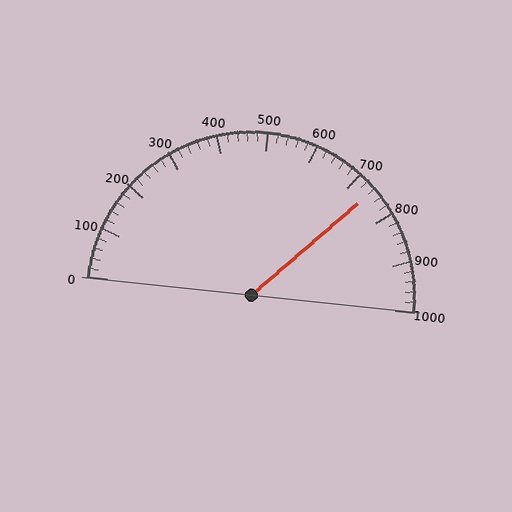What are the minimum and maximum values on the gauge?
The gauge ranges from 0 to 1000.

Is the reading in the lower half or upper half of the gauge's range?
The reading is in the upper half of the range (0 to 1000).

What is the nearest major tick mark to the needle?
The nearest major tick mark is 700.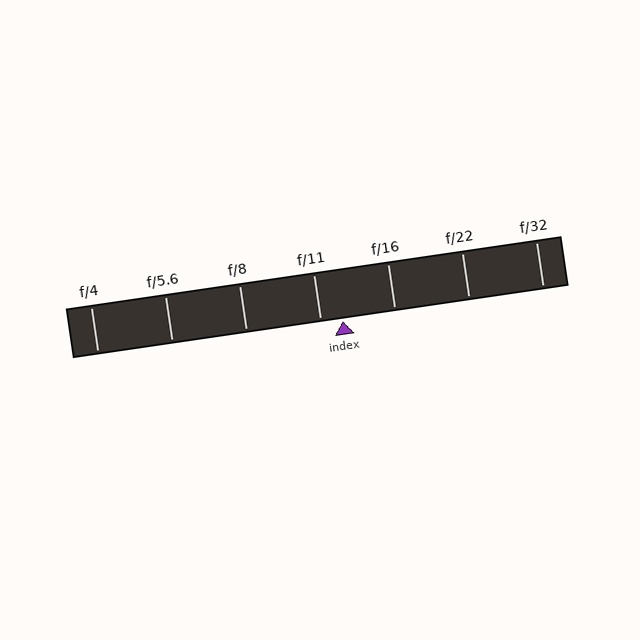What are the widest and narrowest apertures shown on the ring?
The widest aperture shown is f/4 and the narrowest is f/32.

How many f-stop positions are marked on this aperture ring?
There are 7 f-stop positions marked.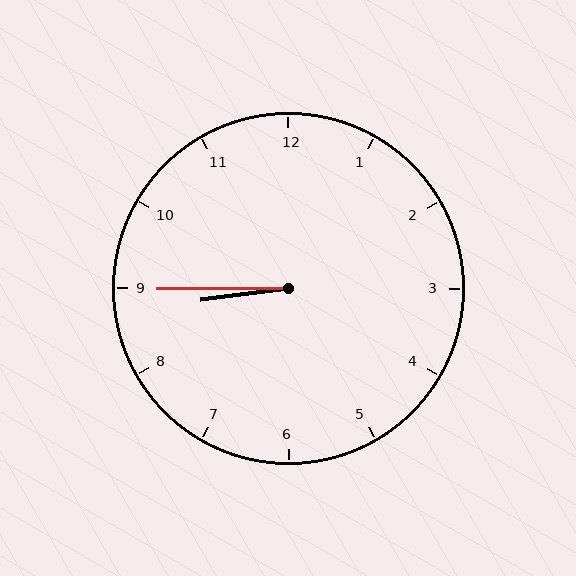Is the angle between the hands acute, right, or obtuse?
It is acute.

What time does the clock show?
8:45.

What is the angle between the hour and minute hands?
Approximately 8 degrees.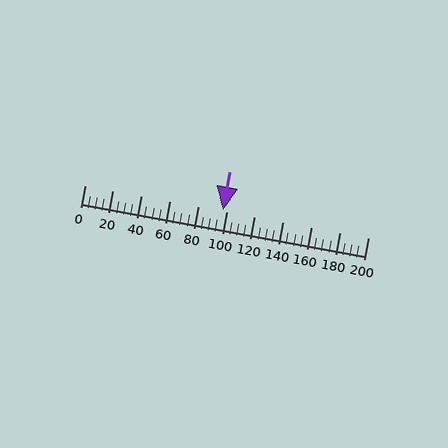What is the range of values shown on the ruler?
The ruler shows values from 0 to 200.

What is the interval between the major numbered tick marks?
The major tick marks are spaced 20 units apart.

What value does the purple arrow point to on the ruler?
The purple arrow points to approximately 98.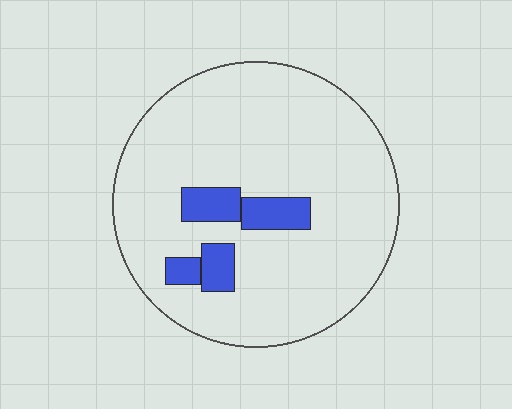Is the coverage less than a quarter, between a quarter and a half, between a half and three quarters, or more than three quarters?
Less than a quarter.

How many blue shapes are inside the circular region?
4.